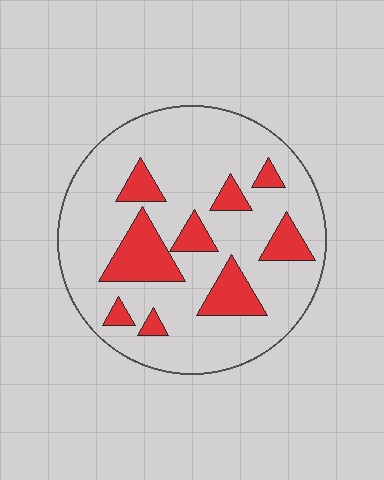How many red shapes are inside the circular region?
9.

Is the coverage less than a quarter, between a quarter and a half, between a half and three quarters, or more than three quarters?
Less than a quarter.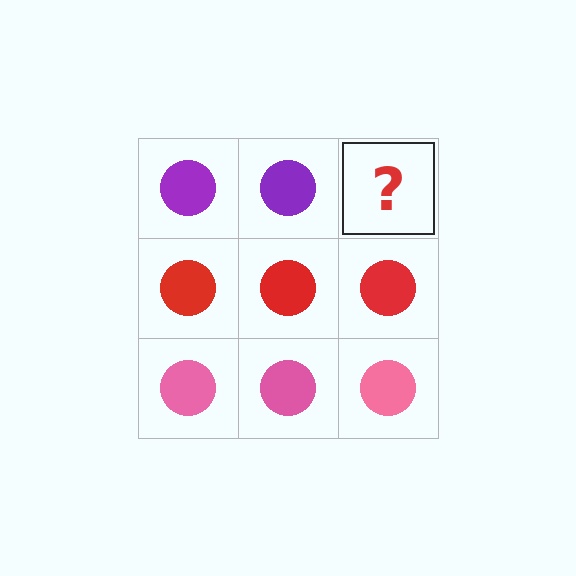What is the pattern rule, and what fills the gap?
The rule is that each row has a consistent color. The gap should be filled with a purple circle.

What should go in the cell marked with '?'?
The missing cell should contain a purple circle.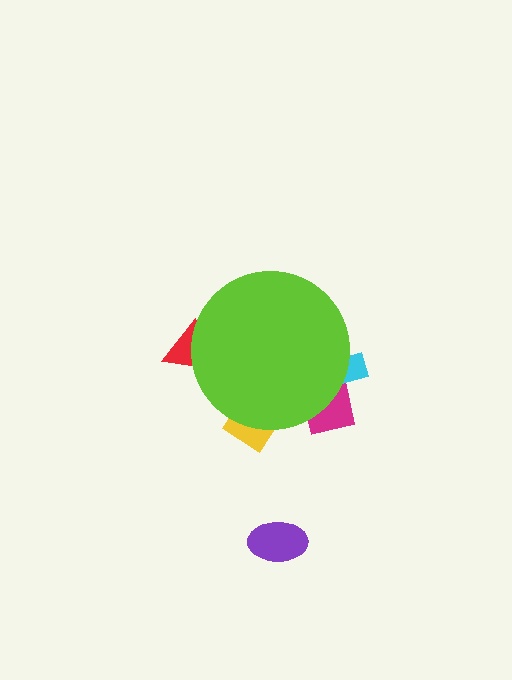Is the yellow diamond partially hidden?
Yes, the yellow diamond is partially hidden behind the lime circle.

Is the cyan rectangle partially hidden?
Yes, the cyan rectangle is partially hidden behind the lime circle.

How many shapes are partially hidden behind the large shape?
4 shapes are partially hidden.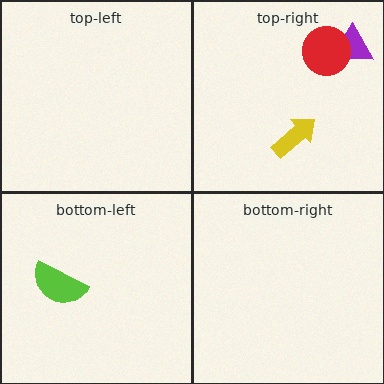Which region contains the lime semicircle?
The bottom-left region.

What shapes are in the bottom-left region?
The lime semicircle.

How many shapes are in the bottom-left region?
1.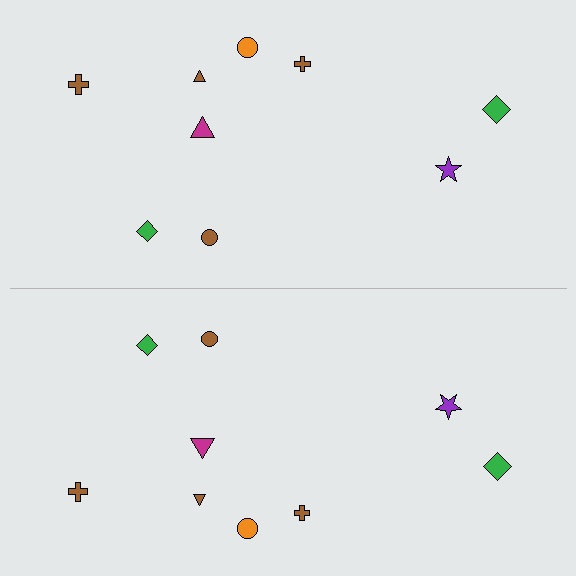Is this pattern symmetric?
Yes, this pattern has bilateral (reflection) symmetry.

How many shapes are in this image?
There are 18 shapes in this image.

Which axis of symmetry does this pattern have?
The pattern has a horizontal axis of symmetry running through the center of the image.